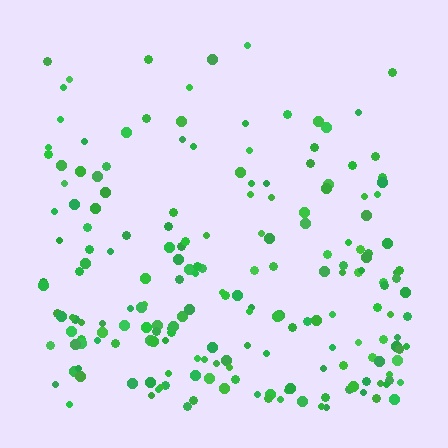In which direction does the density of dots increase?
From top to bottom, with the bottom side densest.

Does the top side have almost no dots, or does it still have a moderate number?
Still a moderate number, just noticeably fewer than the bottom.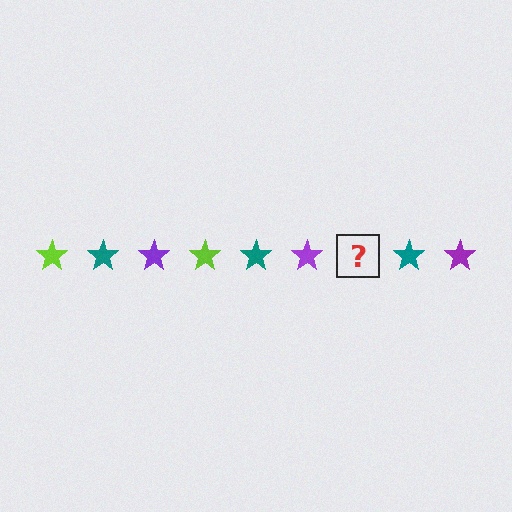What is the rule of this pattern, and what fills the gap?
The rule is that the pattern cycles through lime, teal, purple stars. The gap should be filled with a lime star.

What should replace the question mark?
The question mark should be replaced with a lime star.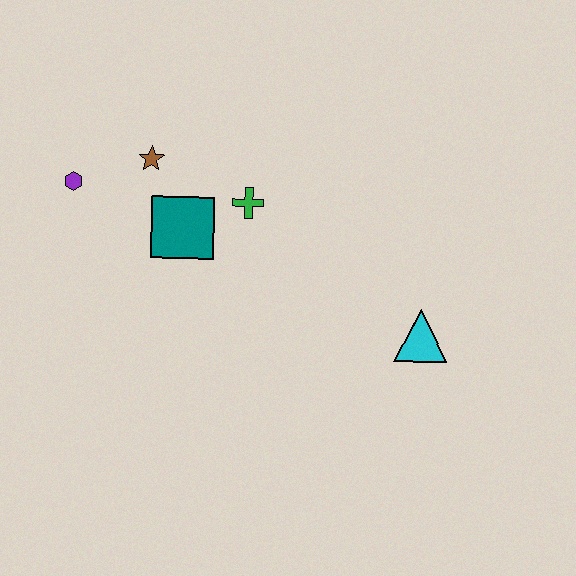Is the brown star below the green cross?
No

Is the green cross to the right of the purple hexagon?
Yes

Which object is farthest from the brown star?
The cyan triangle is farthest from the brown star.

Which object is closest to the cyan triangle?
The green cross is closest to the cyan triangle.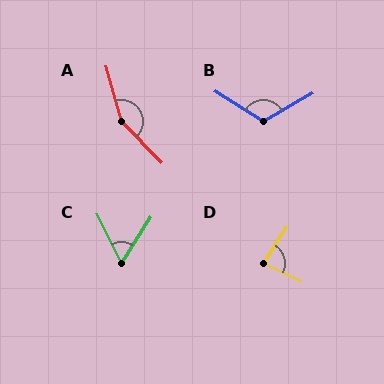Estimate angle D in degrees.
Approximately 82 degrees.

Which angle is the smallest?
C, at approximately 59 degrees.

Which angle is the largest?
A, at approximately 151 degrees.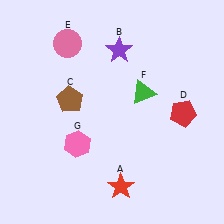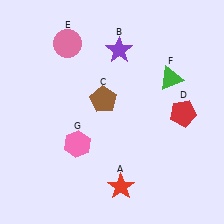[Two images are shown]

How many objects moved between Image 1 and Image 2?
2 objects moved between the two images.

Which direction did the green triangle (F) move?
The green triangle (F) moved right.